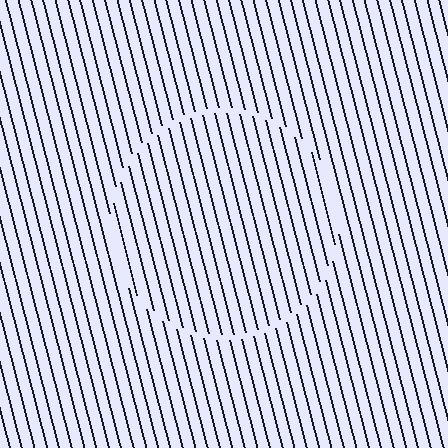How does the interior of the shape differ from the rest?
The interior of the shape contains the same grating, shifted by half a period — the contour is defined by the phase discontinuity where line-ends from the inner and outer gratings abut.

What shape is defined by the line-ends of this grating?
An illusory circle. The interior of the shape contains the same grating, shifted by half a period — the contour is defined by the phase discontinuity where line-ends from the inner and outer gratings abut.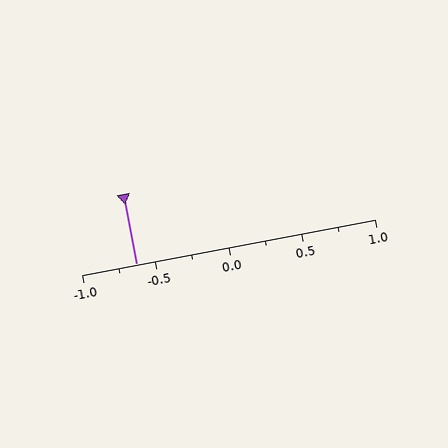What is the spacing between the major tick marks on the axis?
The major ticks are spaced 0.5 apart.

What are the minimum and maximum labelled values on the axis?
The axis runs from -1.0 to 1.0.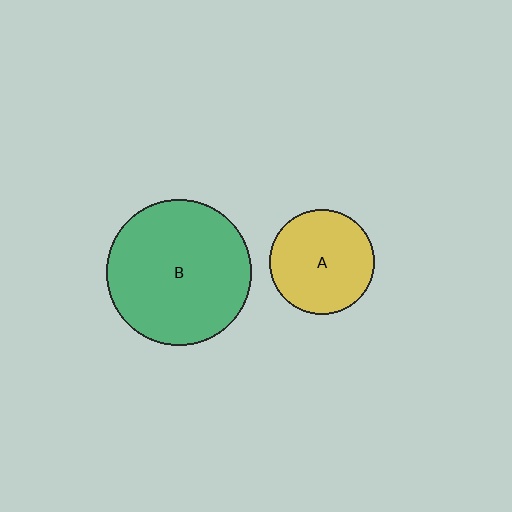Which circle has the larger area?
Circle B (green).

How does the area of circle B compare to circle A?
Approximately 1.9 times.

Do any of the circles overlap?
No, none of the circles overlap.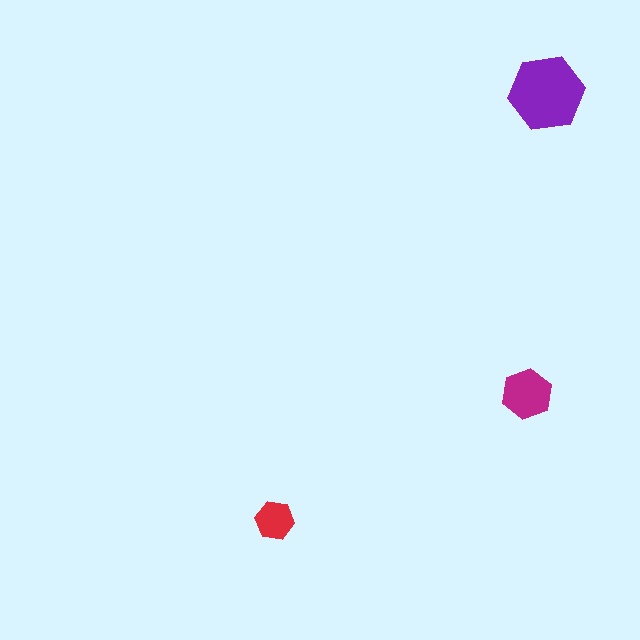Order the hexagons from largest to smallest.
the purple one, the magenta one, the red one.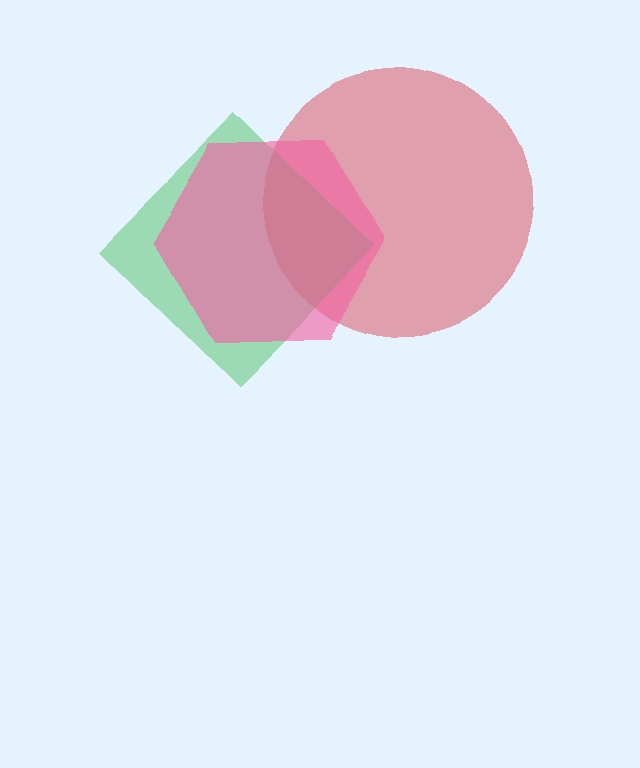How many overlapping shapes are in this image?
There are 3 overlapping shapes in the image.